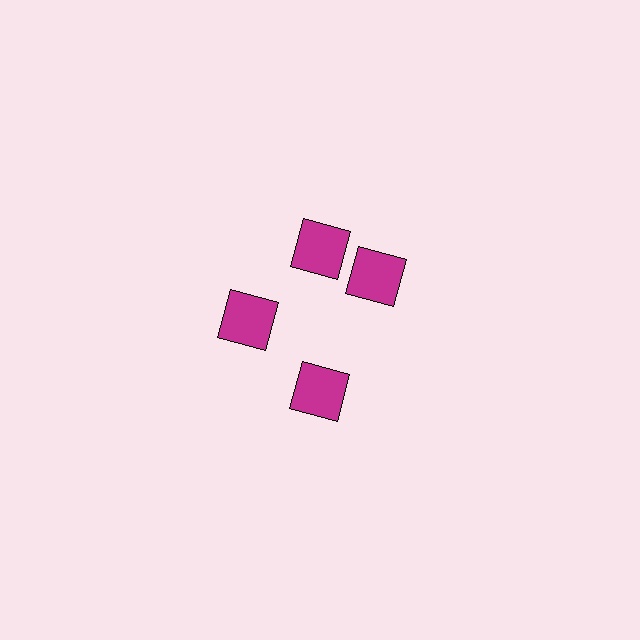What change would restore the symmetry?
The symmetry would be restored by rotating it back into even spacing with its neighbors so that all 4 squares sit at equal angles and equal distance from the center.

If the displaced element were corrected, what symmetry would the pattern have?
It would have 4-fold rotational symmetry — the pattern would map onto itself every 90 degrees.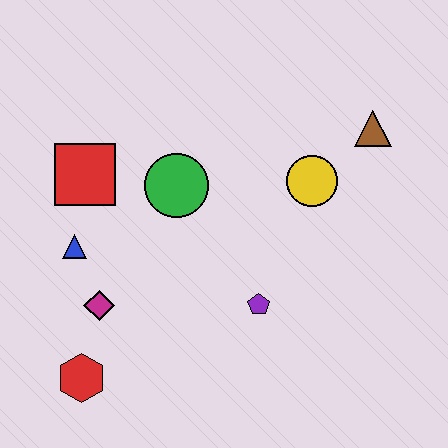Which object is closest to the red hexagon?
The magenta diamond is closest to the red hexagon.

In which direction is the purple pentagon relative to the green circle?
The purple pentagon is below the green circle.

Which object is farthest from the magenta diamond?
The brown triangle is farthest from the magenta diamond.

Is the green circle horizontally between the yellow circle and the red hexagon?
Yes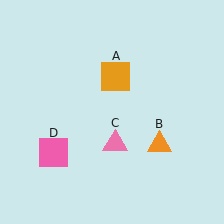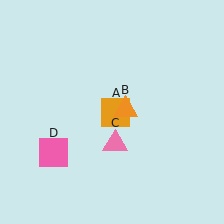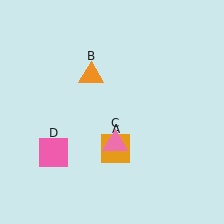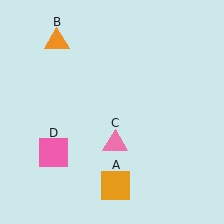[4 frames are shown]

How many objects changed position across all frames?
2 objects changed position: orange square (object A), orange triangle (object B).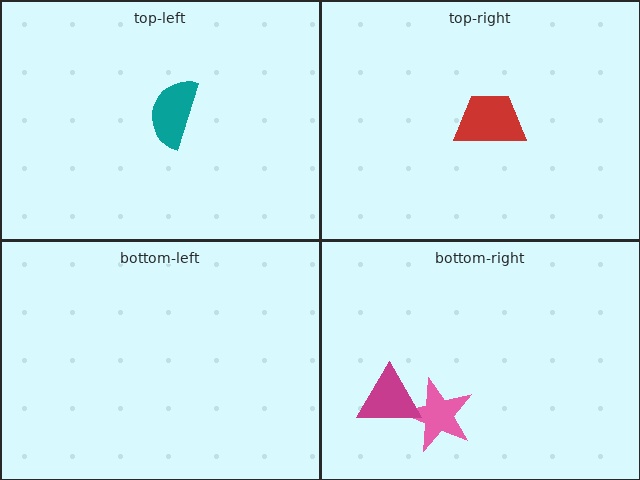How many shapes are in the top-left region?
1.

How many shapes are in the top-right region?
1.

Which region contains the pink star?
The bottom-right region.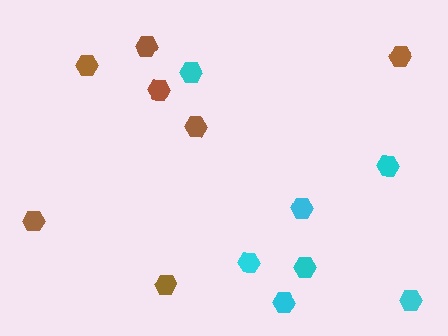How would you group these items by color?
There are 2 groups: one group of brown hexagons (7) and one group of cyan hexagons (7).